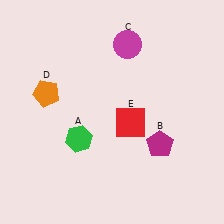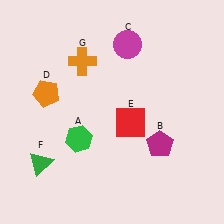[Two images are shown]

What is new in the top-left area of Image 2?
An orange cross (G) was added in the top-left area of Image 2.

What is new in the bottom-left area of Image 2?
A green triangle (F) was added in the bottom-left area of Image 2.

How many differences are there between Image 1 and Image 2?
There are 2 differences between the two images.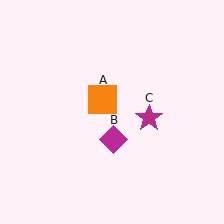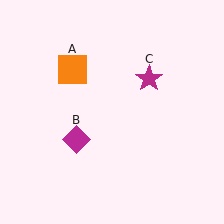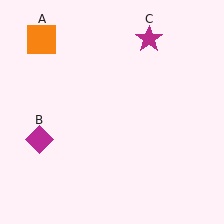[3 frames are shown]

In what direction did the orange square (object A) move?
The orange square (object A) moved up and to the left.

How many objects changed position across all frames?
3 objects changed position: orange square (object A), magenta diamond (object B), magenta star (object C).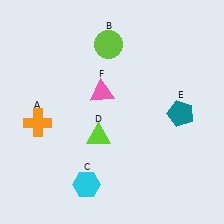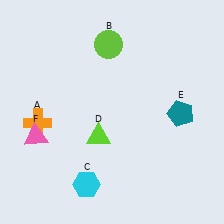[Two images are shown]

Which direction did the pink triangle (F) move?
The pink triangle (F) moved left.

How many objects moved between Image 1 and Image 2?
1 object moved between the two images.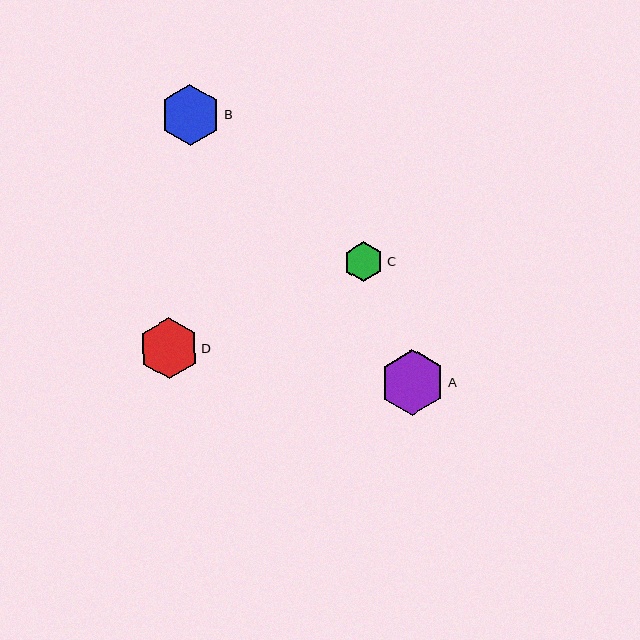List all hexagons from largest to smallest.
From largest to smallest: A, B, D, C.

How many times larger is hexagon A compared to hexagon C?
Hexagon A is approximately 1.6 times the size of hexagon C.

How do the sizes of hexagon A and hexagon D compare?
Hexagon A and hexagon D are approximately the same size.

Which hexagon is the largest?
Hexagon A is the largest with a size of approximately 66 pixels.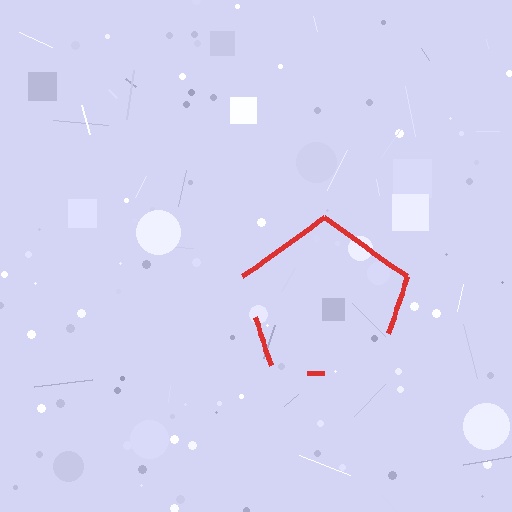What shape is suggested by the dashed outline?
The dashed outline suggests a pentagon.